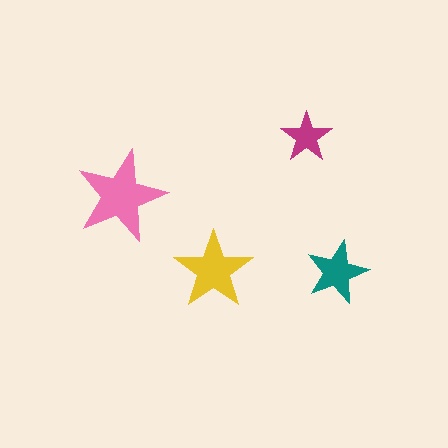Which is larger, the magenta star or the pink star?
The pink one.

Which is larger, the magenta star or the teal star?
The teal one.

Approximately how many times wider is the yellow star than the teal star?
About 1.5 times wider.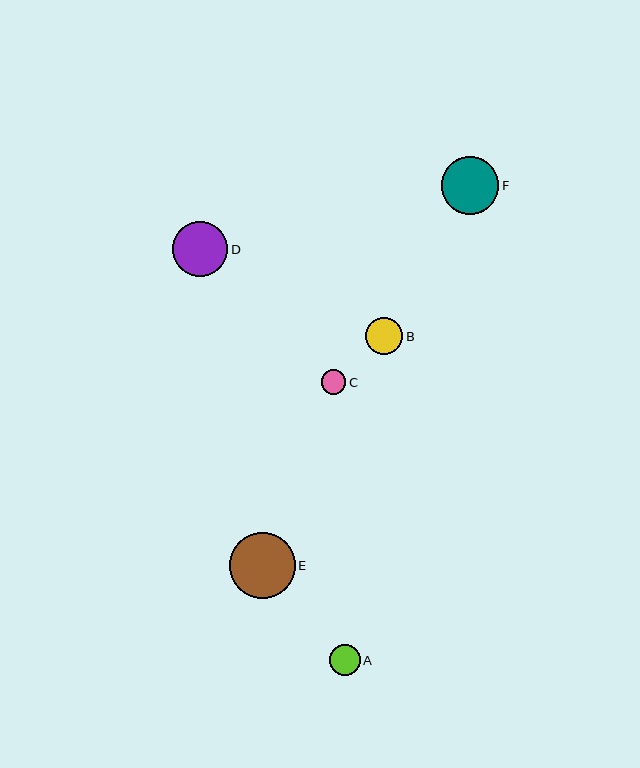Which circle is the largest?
Circle E is the largest with a size of approximately 66 pixels.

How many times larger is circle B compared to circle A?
Circle B is approximately 1.2 times the size of circle A.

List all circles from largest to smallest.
From largest to smallest: E, F, D, B, A, C.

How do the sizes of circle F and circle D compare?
Circle F and circle D are approximately the same size.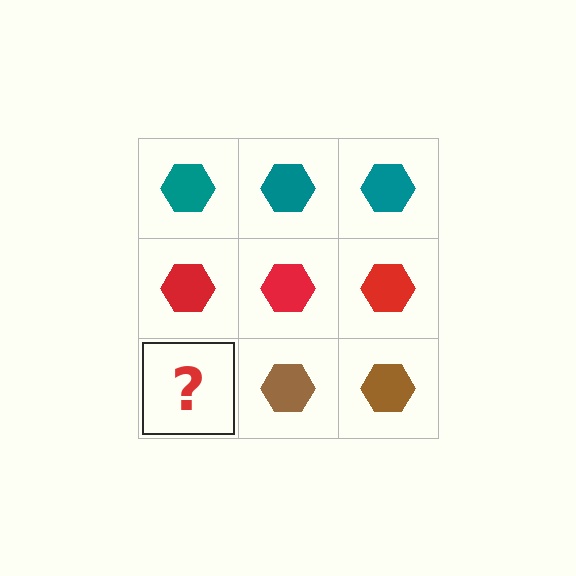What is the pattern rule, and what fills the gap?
The rule is that each row has a consistent color. The gap should be filled with a brown hexagon.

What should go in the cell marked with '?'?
The missing cell should contain a brown hexagon.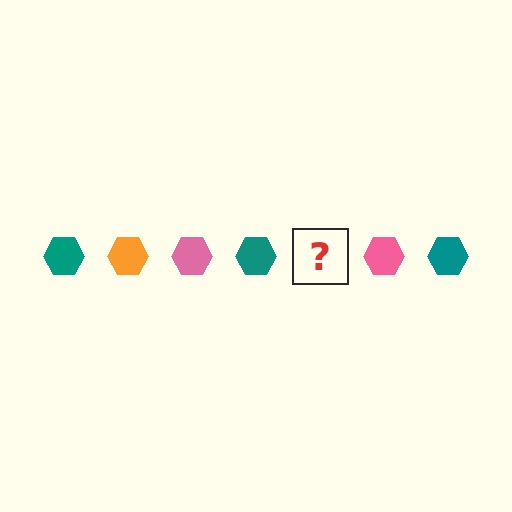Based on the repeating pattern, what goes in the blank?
The blank should be an orange hexagon.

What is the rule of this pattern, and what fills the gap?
The rule is that the pattern cycles through teal, orange, pink hexagons. The gap should be filled with an orange hexagon.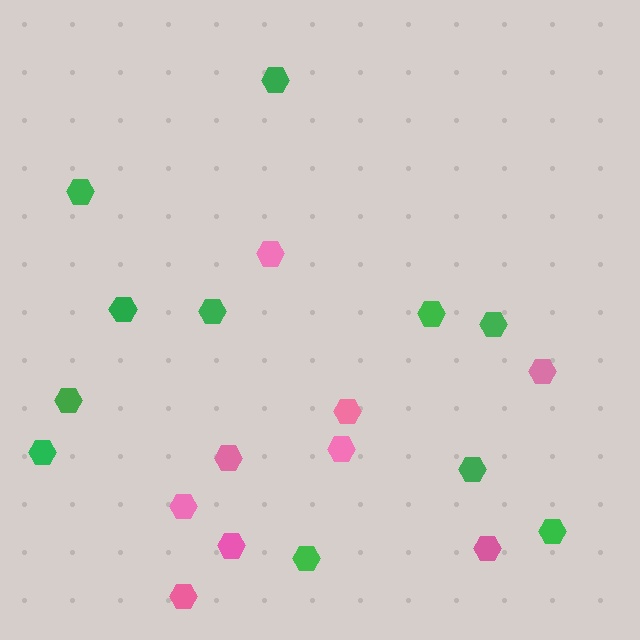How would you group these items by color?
There are 2 groups: one group of green hexagons (11) and one group of pink hexagons (9).